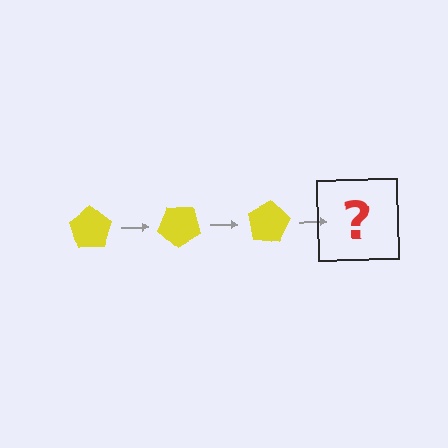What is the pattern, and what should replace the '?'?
The pattern is that the pentagon rotates 40 degrees each step. The '?' should be a yellow pentagon rotated 120 degrees.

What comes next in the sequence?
The next element should be a yellow pentagon rotated 120 degrees.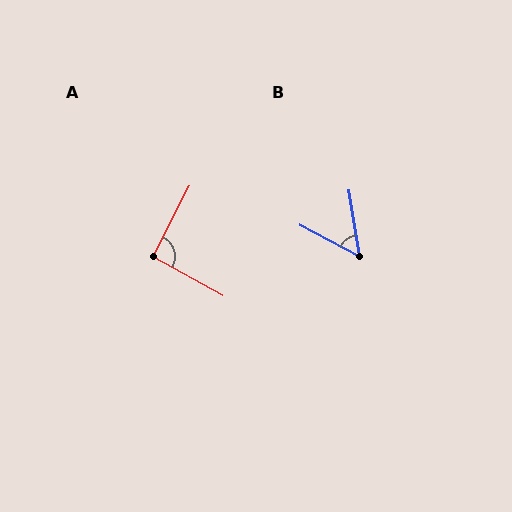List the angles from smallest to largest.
B (53°), A (91°).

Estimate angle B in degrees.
Approximately 53 degrees.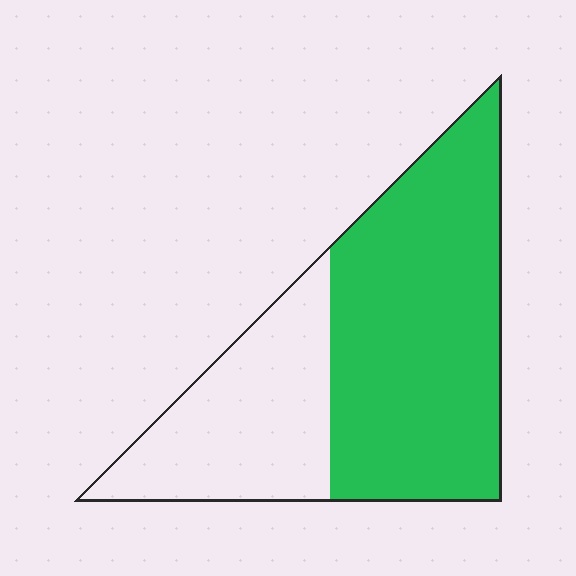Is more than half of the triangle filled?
Yes.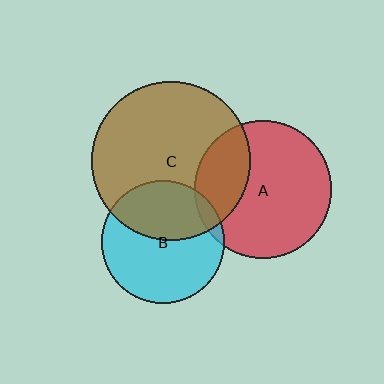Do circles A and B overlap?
Yes.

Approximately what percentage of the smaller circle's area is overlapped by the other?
Approximately 5%.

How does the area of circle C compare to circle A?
Approximately 1.3 times.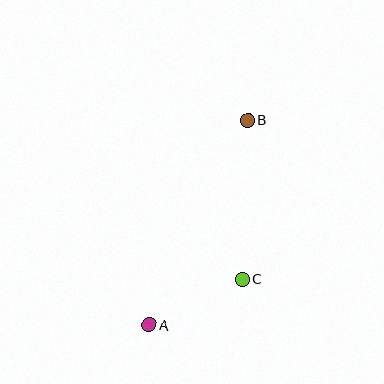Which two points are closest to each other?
Points A and C are closest to each other.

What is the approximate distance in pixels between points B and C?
The distance between B and C is approximately 159 pixels.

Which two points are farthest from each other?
Points A and B are farthest from each other.